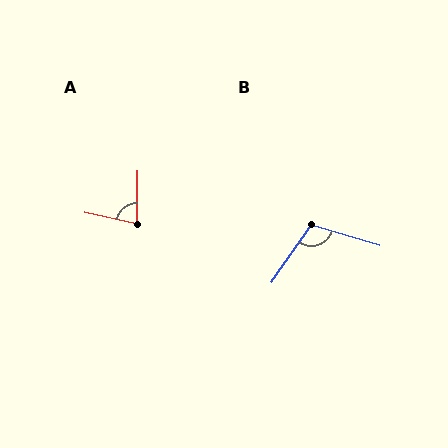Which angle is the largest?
B, at approximately 107 degrees.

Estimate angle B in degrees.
Approximately 107 degrees.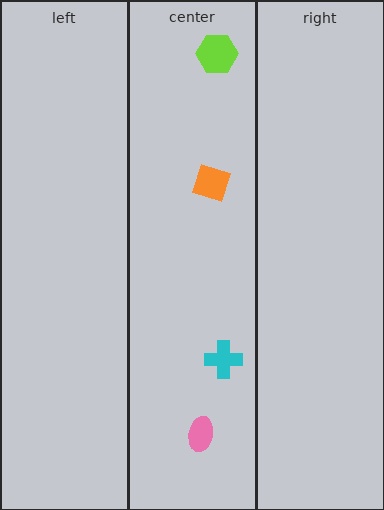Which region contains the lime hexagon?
The center region.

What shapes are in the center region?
The cyan cross, the lime hexagon, the orange square, the pink ellipse.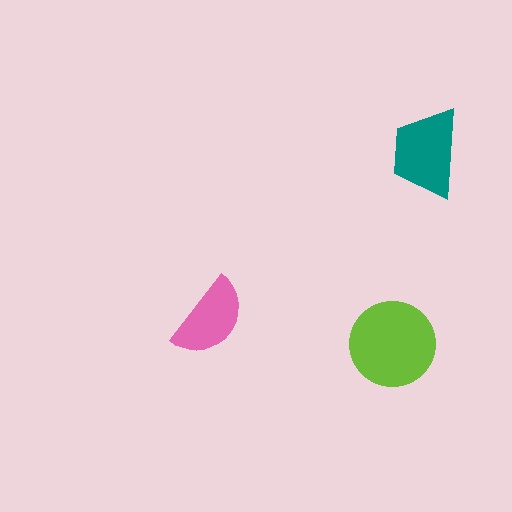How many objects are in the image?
There are 3 objects in the image.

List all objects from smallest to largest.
The pink semicircle, the teal trapezoid, the lime circle.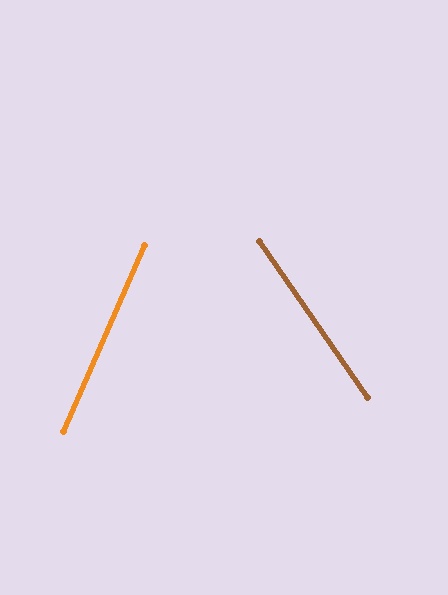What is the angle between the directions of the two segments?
Approximately 58 degrees.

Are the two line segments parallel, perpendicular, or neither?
Neither parallel nor perpendicular — they differ by about 58°.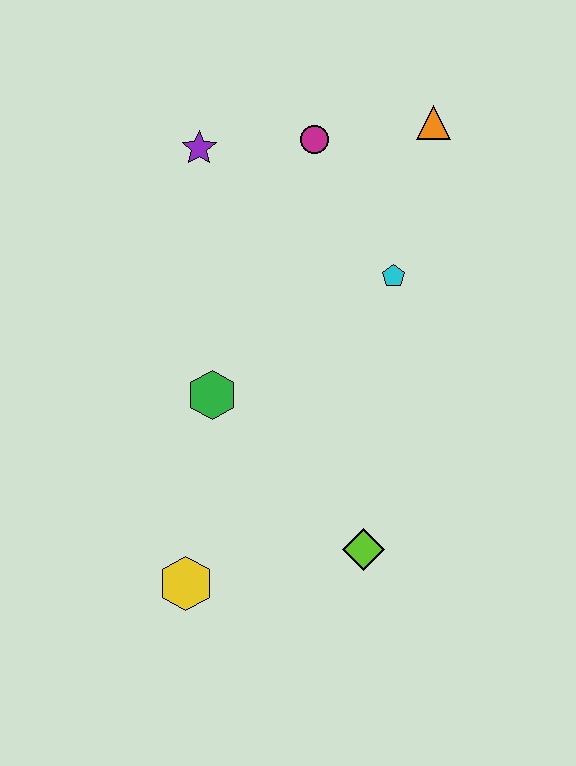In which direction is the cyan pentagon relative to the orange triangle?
The cyan pentagon is below the orange triangle.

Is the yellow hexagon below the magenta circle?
Yes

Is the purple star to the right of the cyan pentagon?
No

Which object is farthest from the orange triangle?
The yellow hexagon is farthest from the orange triangle.